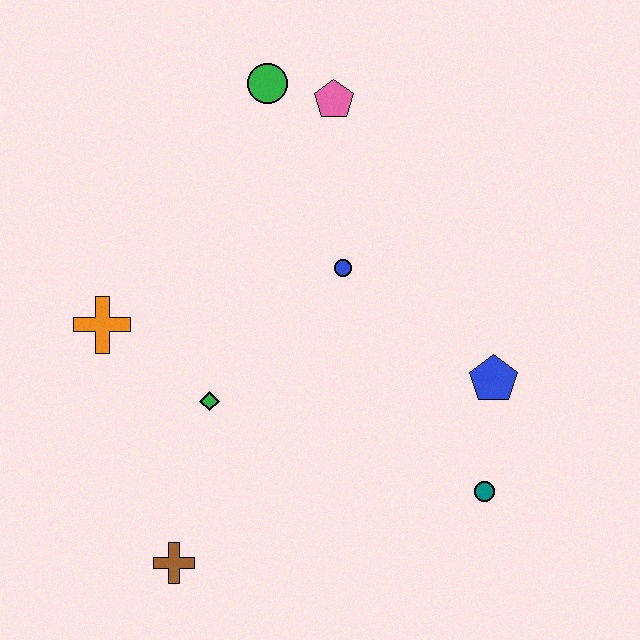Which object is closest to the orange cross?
The green diamond is closest to the orange cross.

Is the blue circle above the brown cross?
Yes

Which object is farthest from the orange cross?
The teal circle is farthest from the orange cross.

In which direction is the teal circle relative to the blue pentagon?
The teal circle is below the blue pentagon.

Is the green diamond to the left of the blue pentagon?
Yes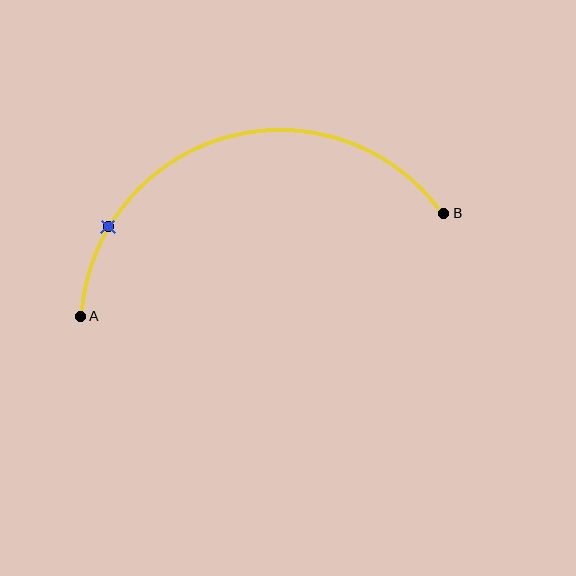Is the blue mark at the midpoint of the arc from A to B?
No. The blue mark lies on the arc but is closer to endpoint A. The arc midpoint would be at the point on the curve equidistant along the arc from both A and B.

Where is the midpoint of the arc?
The arc midpoint is the point on the curve farthest from the straight line joining A and B. It sits above that line.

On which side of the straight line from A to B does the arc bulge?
The arc bulges above the straight line connecting A and B.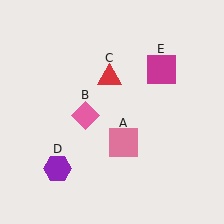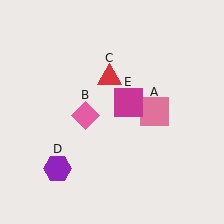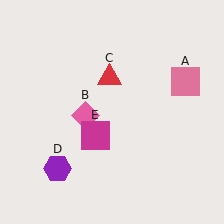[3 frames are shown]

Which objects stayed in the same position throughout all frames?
Pink diamond (object B) and red triangle (object C) and purple hexagon (object D) remained stationary.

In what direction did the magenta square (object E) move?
The magenta square (object E) moved down and to the left.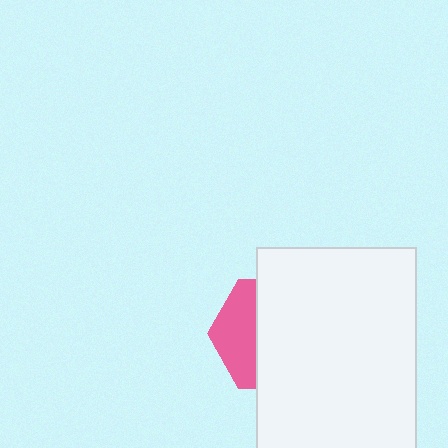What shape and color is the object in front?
The object in front is a white rectangle.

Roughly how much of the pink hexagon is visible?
A small part of it is visible (roughly 35%).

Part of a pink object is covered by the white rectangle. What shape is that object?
It is a hexagon.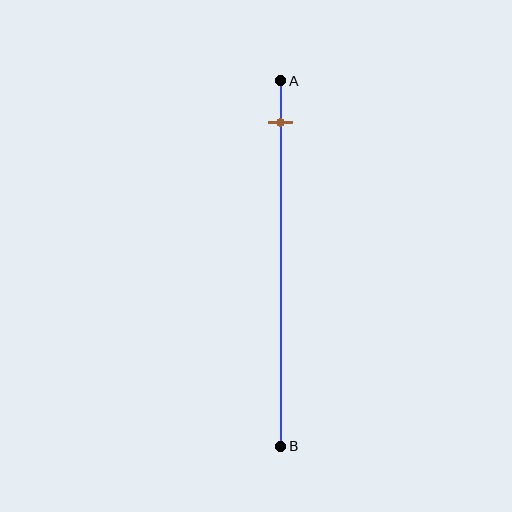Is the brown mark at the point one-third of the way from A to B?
No, the mark is at about 10% from A, not at the 33% one-third point.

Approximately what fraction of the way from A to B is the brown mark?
The brown mark is approximately 10% of the way from A to B.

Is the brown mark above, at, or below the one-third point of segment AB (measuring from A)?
The brown mark is above the one-third point of segment AB.